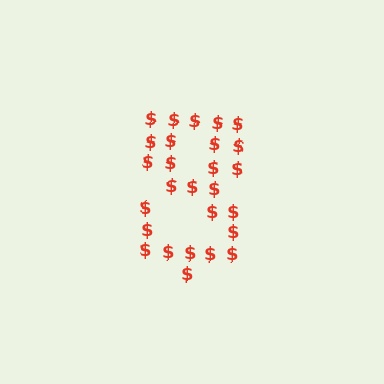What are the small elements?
The small elements are dollar signs.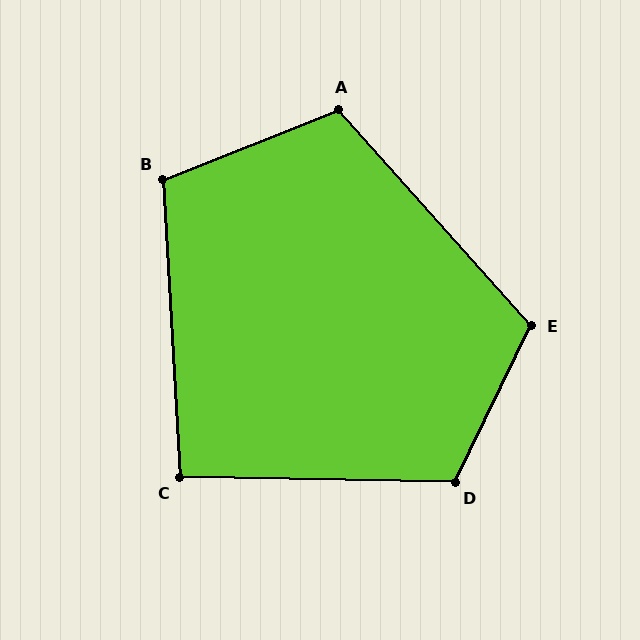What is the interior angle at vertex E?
Approximately 112 degrees (obtuse).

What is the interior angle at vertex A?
Approximately 110 degrees (obtuse).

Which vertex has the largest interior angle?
D, at approximately 115 degrees.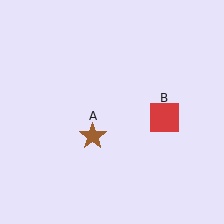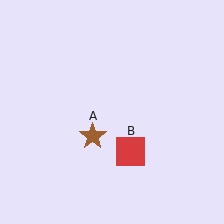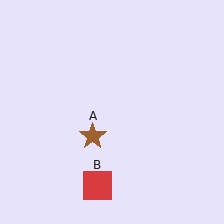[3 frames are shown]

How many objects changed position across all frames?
1 object changed position: red square (object B).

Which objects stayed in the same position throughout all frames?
Brown star (object A) remained stationary.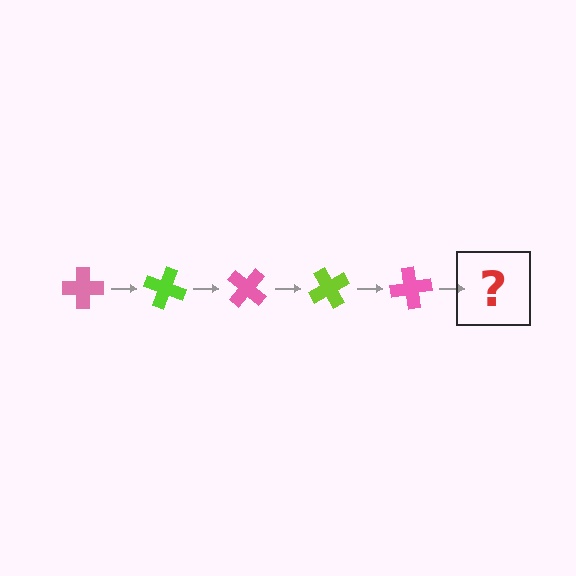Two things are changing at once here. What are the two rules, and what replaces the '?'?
The two rules are that it rotates 20 degrees each step and the color cycles through pink and lime. The '?' should be a lime cross, rotated 100 degrees from the start.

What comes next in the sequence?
The next element should be a lime cross, rotated 100 degrees from the start.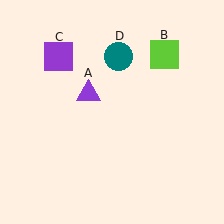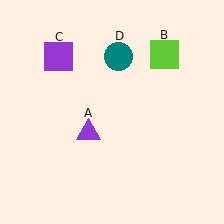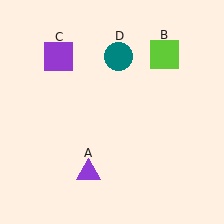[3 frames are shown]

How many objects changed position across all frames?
1 object changed position: purple triangle (object A).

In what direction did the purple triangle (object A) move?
The purple triangle (object A) moved down.